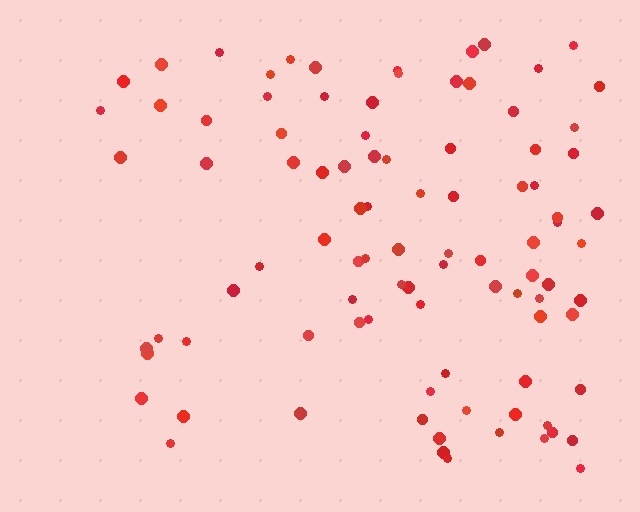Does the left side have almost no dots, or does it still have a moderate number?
Still a moderate number, just noticeably fewer than the right.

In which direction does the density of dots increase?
From left to right, with the right side densest.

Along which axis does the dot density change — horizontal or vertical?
Horizontal.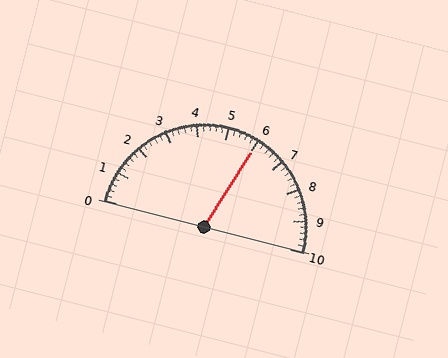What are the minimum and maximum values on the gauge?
The gauge ranges from 0 to 10.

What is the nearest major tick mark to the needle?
The nearest major tick mark is 6.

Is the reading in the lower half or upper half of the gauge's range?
The reading is in the upper half of the range (0 to 10).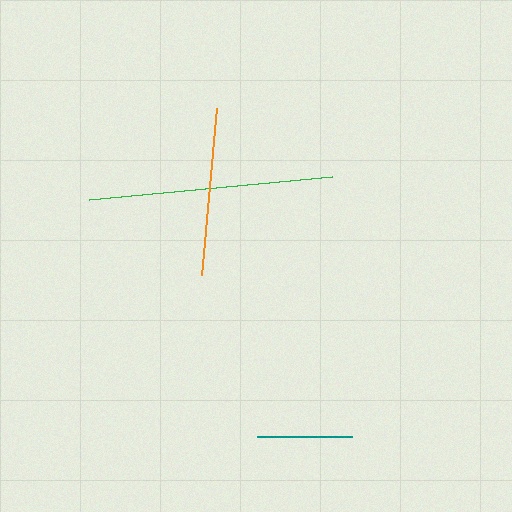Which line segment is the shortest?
The teal line is the shortest at approximately 96 pixels.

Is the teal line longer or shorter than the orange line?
The orange line is longer than the teal line.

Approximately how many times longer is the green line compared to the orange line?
The green line is approximately 1.5 times the length of the orange line.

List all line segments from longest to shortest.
From longest to shortest: green, orange, teal.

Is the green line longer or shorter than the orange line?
The green line is longer than the orange line.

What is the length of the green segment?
The green segment is approximately 244 pixels long.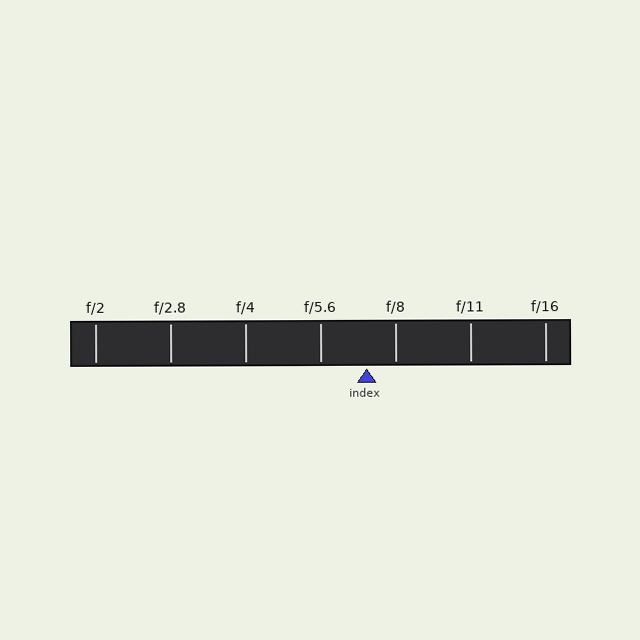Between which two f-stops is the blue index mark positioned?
The index mark is between f/5.6 and f/8.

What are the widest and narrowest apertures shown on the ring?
The widest aperture shown is f/2 and the narrowest is f/16.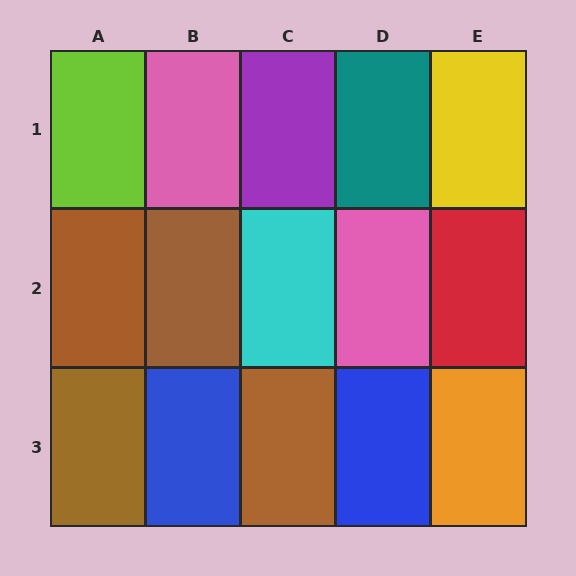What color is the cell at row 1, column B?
Pink.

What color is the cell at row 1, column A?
Lime.